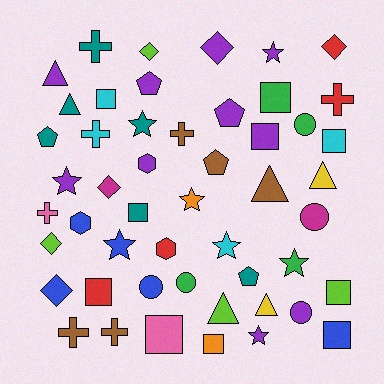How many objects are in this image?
There are 50 objects.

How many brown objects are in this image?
There are 5 brown objects.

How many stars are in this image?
There are 8 stars.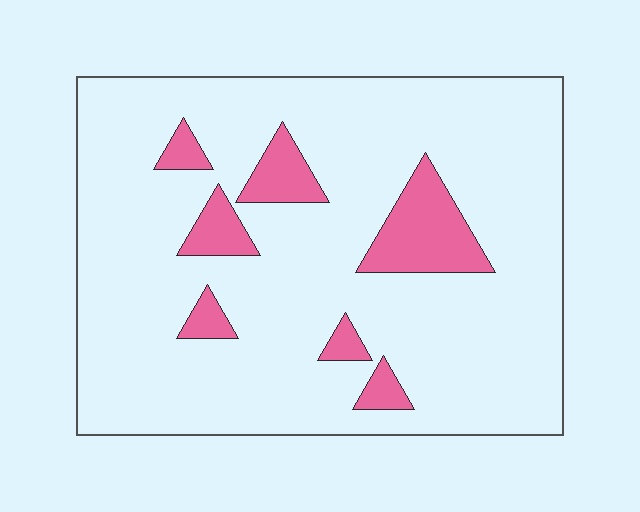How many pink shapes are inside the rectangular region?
7.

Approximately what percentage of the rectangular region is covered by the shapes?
Approximately 15%.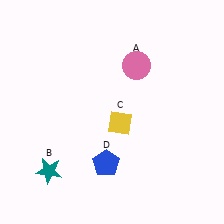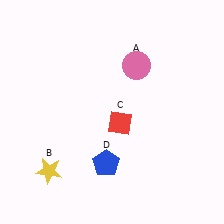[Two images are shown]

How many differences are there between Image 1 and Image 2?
There are 2 differences between the two images.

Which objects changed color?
B changed from teal to yellow. C changed from yellow to red.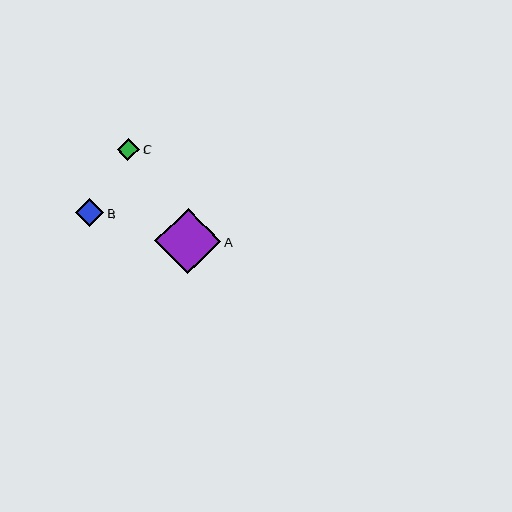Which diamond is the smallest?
Diamond C is the smallest with a size of approximately 22 pixels.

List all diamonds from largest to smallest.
From largest to smallest: A, B, C.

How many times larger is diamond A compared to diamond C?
Diamond A is approximately 3.0 times the size of diamond C.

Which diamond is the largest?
Diamond A is the largest with a size of approximately 66 pixels.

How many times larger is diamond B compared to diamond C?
Diamond B is approximately 1.3 times the size of diamond C.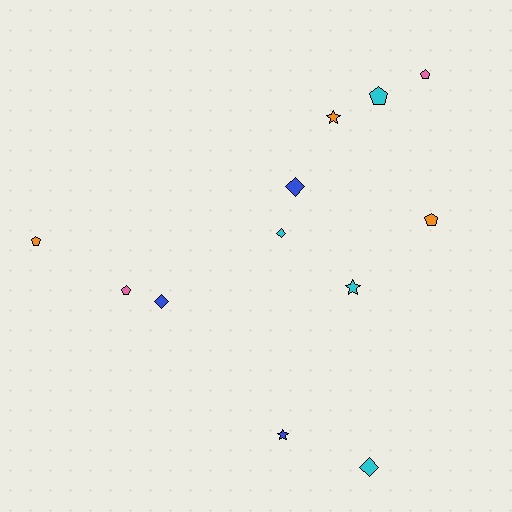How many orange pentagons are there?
There are 2 orange pentagons.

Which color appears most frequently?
Cyan, with 4 objects.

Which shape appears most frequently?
Pentagon, with 5 objects.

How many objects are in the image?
There are 12 objects.